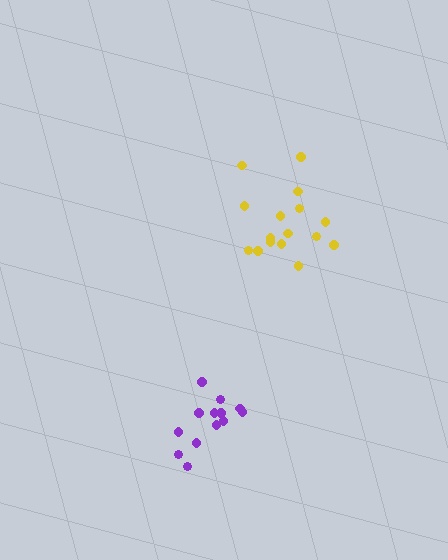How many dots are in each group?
Group 1: 13 dots, Group 2: 16 dots (29 total).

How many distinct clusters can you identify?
There are 2 distinct clusters.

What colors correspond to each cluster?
The clusters are colored: purple, yellow.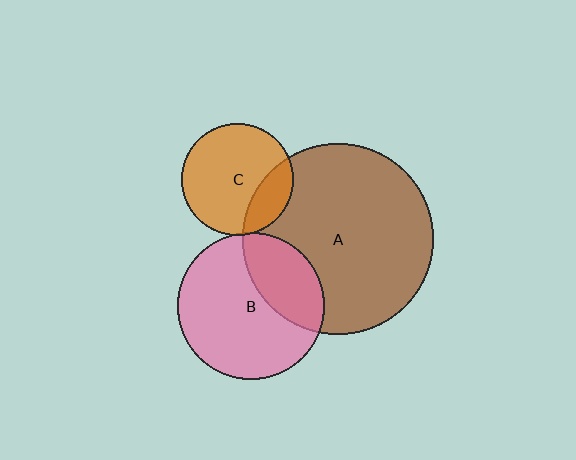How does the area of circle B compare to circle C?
Approximately 1.7 times.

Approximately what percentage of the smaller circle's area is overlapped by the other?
Approximately 30%.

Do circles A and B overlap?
Yes.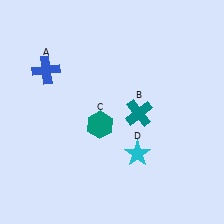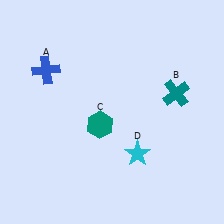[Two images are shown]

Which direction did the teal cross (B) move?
The teal cross (B) moved right.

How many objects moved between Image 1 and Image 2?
1 object moved between the two images.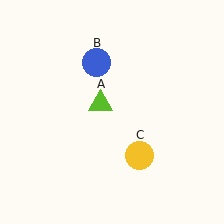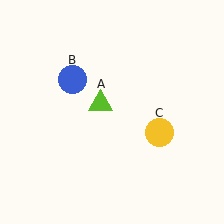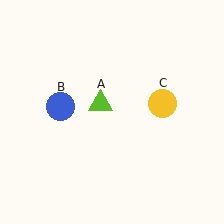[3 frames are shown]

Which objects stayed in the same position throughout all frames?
Lime triangle (object A) remained stationary.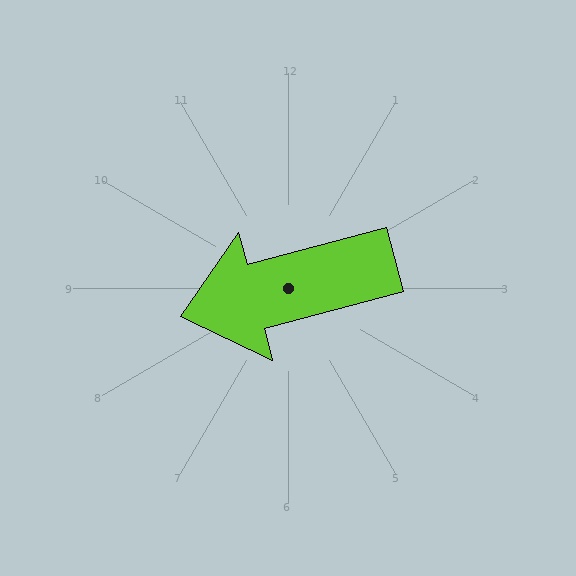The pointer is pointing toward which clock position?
Roughly 9 o'clock.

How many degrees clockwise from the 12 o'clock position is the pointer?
Approximately 255 degrees.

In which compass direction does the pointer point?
West.